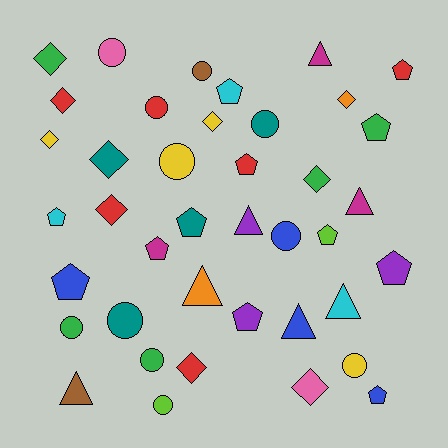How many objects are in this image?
There are 40 objects.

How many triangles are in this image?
There are 7 triangles.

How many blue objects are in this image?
There are 4 blue objects.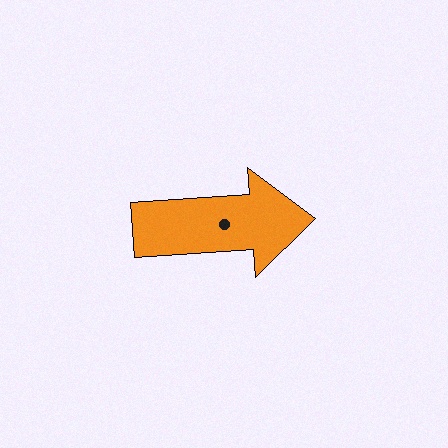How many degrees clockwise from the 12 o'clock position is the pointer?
Approximately 86 degrees.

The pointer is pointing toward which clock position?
Roughly 3 o'clock.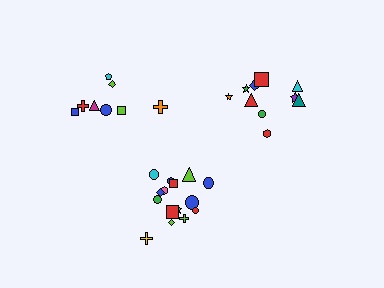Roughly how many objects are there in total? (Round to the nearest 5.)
Roughly 35 objects in total.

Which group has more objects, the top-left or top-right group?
The top-right group.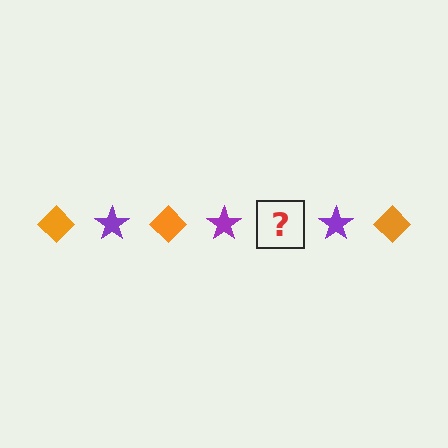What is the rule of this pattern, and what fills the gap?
The rule is that the pattern alternates between orange diamond and purple star. The gap should be filled with an orange diamond.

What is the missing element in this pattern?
The missing element is an orange diamond.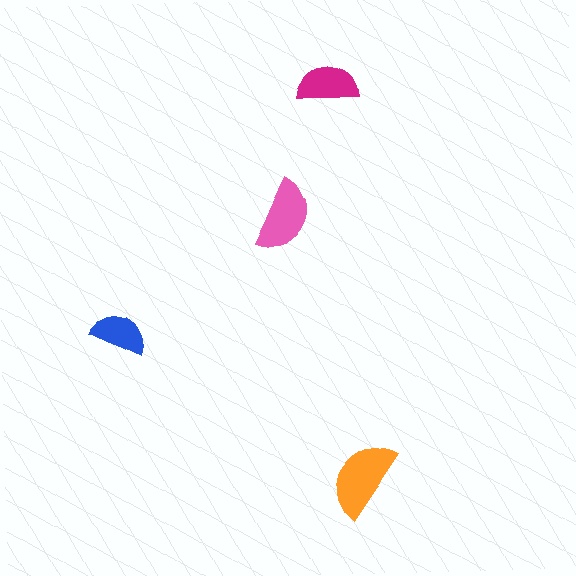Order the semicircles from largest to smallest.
the orange one, the pink one, the magenta one, the blue one.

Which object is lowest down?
The orange semicircle is bottommost.